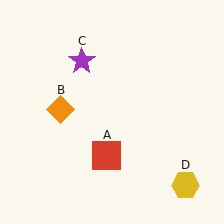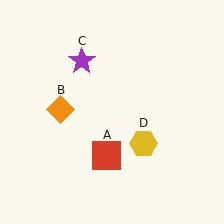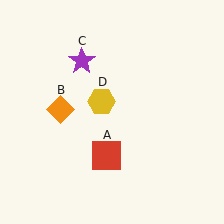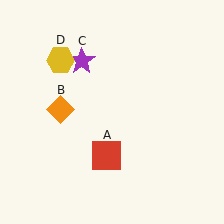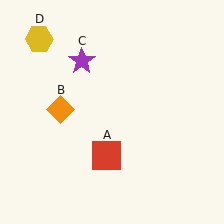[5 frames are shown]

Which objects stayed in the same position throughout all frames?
Red square (object A) and orange diamond (object B) and purple star (object C) remained stationary.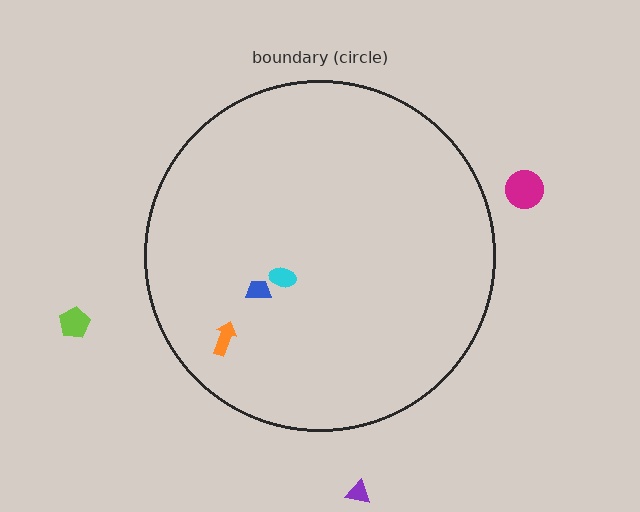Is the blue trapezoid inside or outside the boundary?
Inside.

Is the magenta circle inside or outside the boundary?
Outside.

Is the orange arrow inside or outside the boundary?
Inside.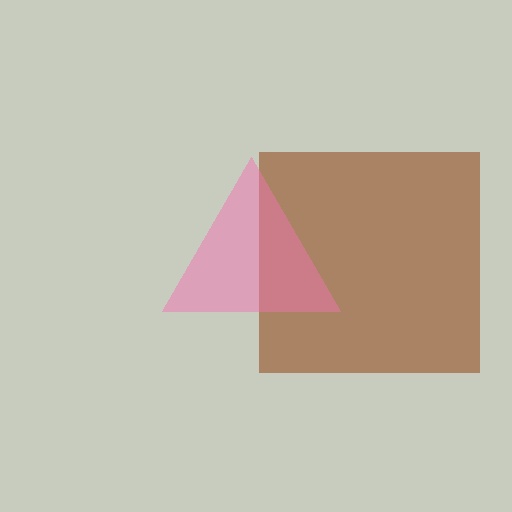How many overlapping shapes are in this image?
There are 2 overlapping shapes in the image.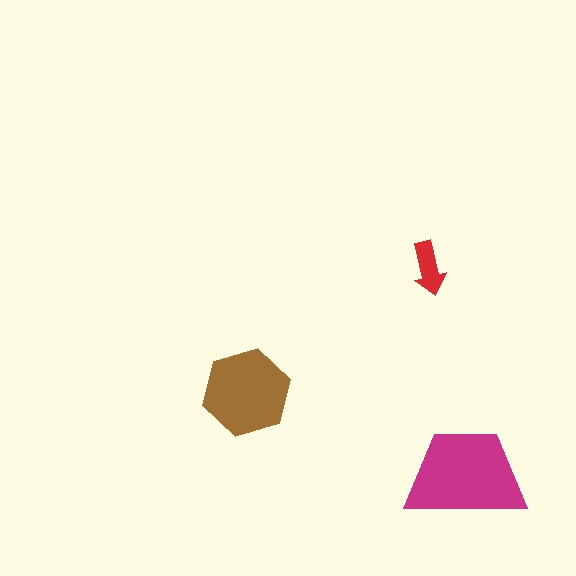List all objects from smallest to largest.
The red arrow, the brown hexagon, the magenta trapezoid.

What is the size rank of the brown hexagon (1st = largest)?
2nd.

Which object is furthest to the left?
The brown hexagon is leftmost.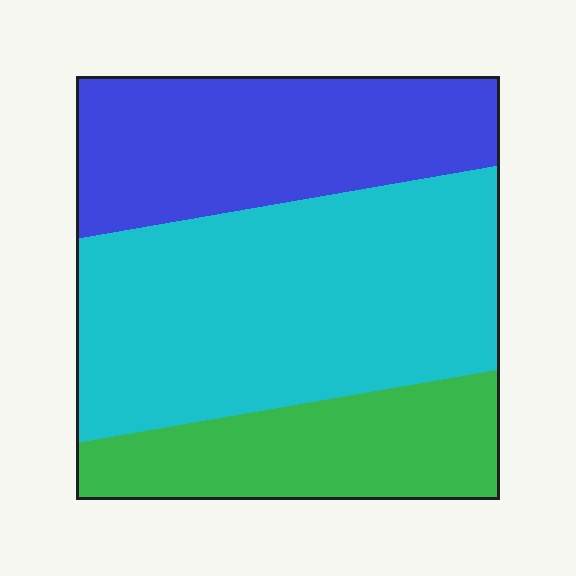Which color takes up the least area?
Green, at roughly 20%.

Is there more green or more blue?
Blue.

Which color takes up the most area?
Cyan, at roughly 50%.